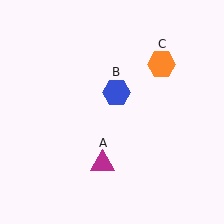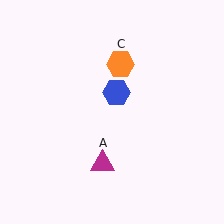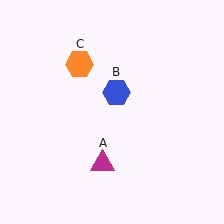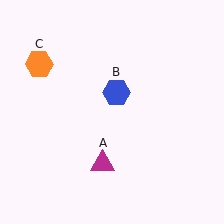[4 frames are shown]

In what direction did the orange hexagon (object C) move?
The orange hexagon (object C) moved left.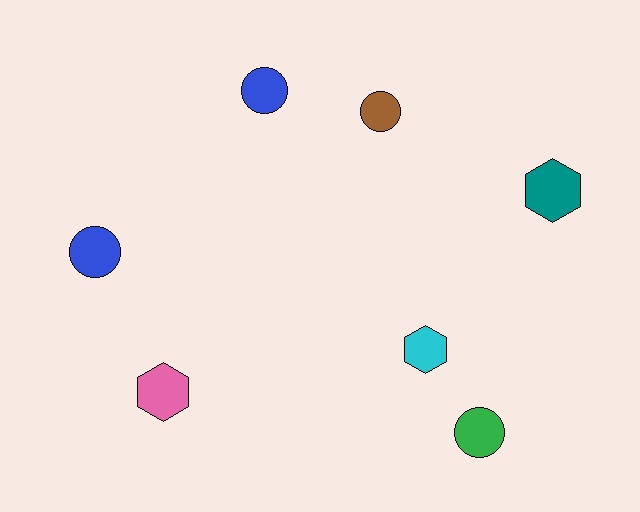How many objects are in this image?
There are 7 objects.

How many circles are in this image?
There are 4 circles.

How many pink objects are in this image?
There is 1 pink object.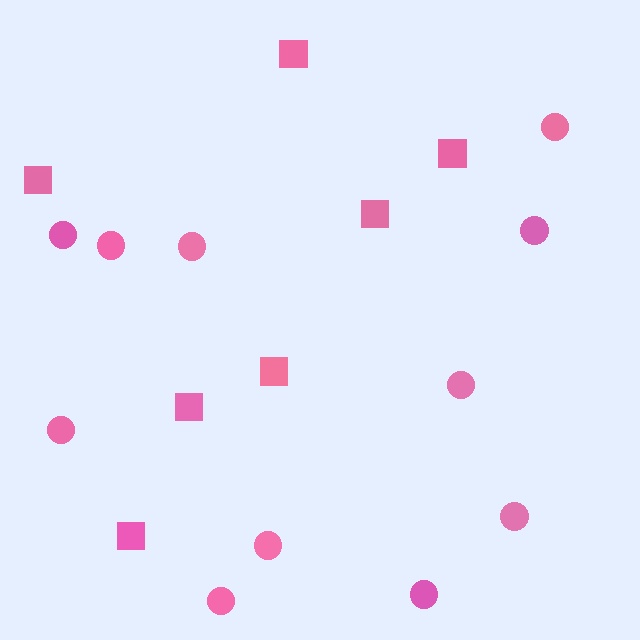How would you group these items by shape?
There are 2 groups: one group of circles (11) and one group of squares (7).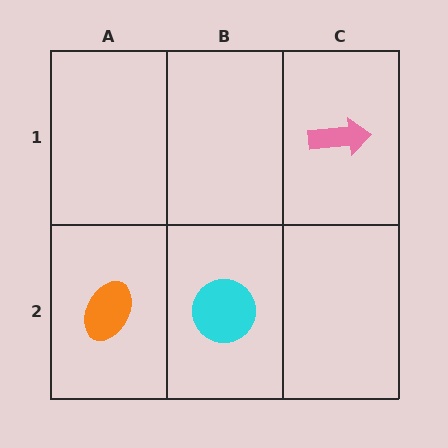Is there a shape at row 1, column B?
No, that cell is empty.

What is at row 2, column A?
An orange ellipse.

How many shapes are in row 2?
2 shapes.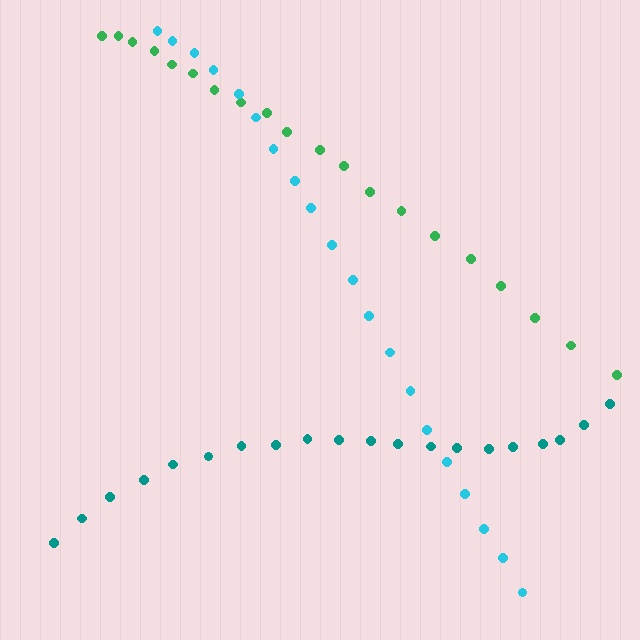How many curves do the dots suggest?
There are 3 distinct paths.